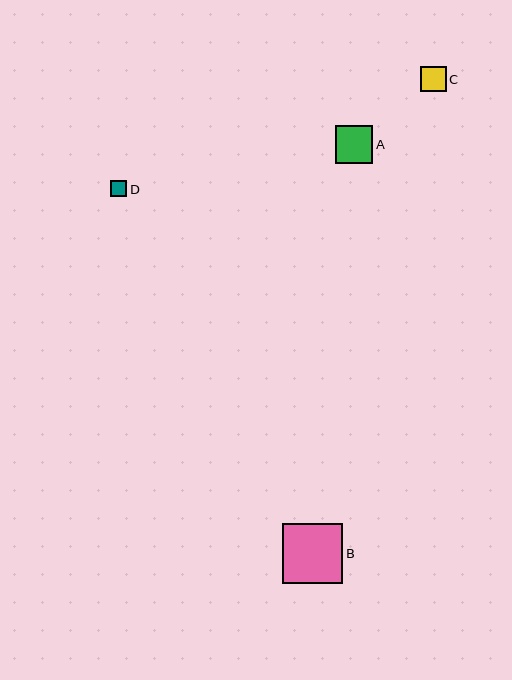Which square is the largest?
Square B is the largest with a size of approximately 60 pixels.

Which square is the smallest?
Square D is the smallest with a size of approximately 16 pixels.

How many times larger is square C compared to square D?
Square C is approximately 1.6 times the size of square D.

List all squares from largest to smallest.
From largest to smallest: B, A, C, D.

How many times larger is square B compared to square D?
Square B is approximately 3.8 times the size of square D.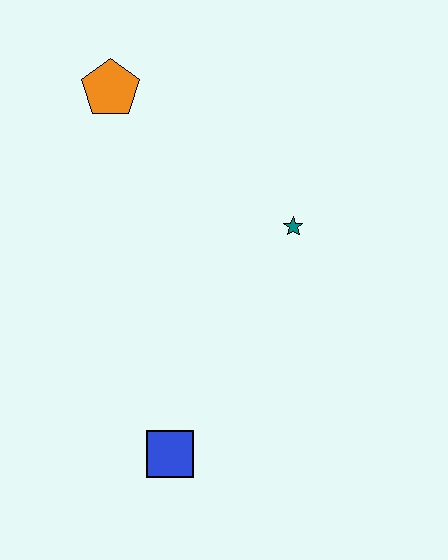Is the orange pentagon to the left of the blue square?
Yes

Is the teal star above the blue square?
Yes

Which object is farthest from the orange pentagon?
The blue square is farthest from the orange pentagon.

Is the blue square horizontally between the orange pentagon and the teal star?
Yes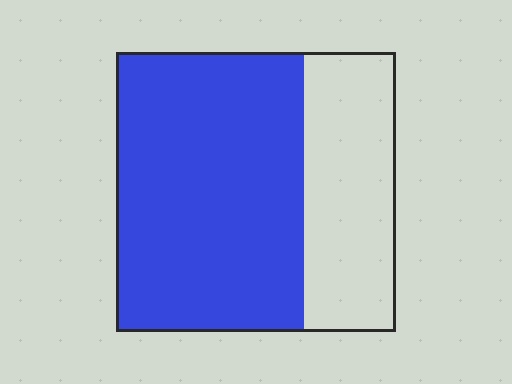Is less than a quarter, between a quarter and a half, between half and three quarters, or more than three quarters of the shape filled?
Between half and three quarters.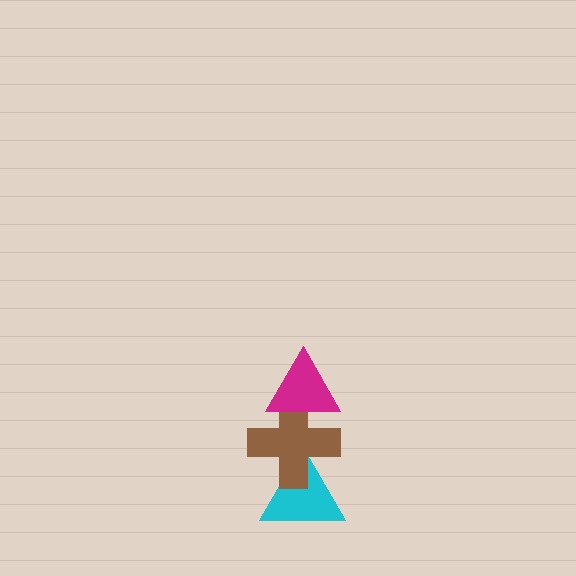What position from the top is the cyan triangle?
The cyan triangle is 3rd from the top.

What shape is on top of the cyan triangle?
The brown cross is on top of the cyan triangle.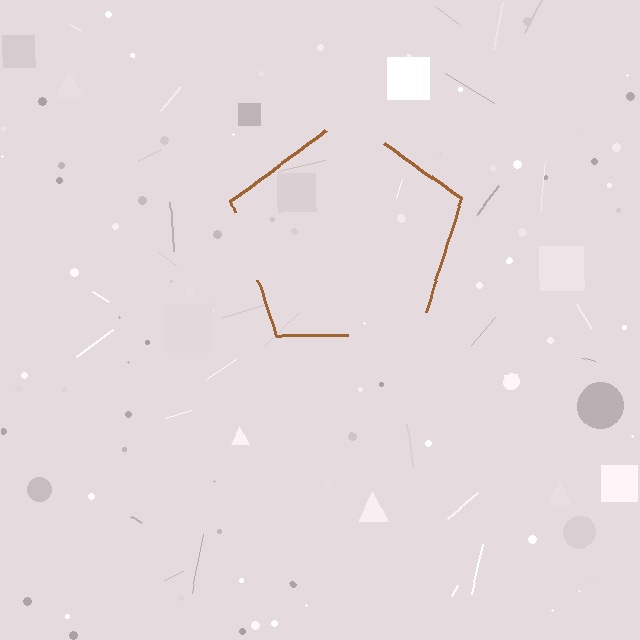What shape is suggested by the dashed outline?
The dashed outline suggests a pentagon.